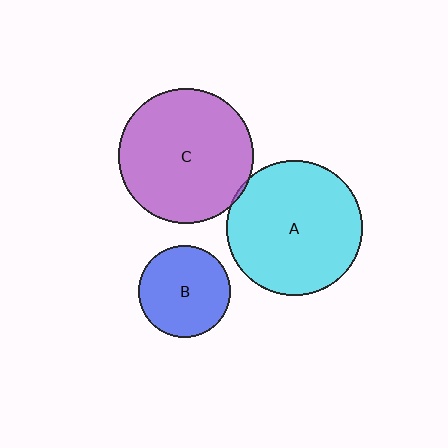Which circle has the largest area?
Circle A (cyan).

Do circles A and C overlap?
Yes.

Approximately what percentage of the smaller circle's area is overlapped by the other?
Approximately 5%.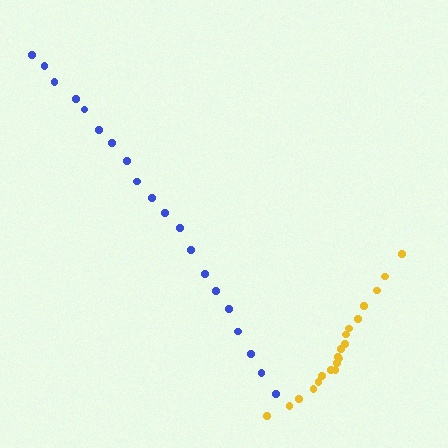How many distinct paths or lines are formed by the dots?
There are 2 distinct paths.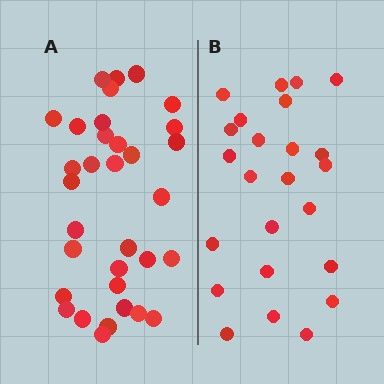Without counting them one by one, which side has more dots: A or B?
Region A (the left region) has more dots.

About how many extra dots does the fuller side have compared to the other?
Region A has roughly 8 or so more dots than region B.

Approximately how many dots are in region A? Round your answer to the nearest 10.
About 30 dots. (The exact count is 33, which rounds to 30.)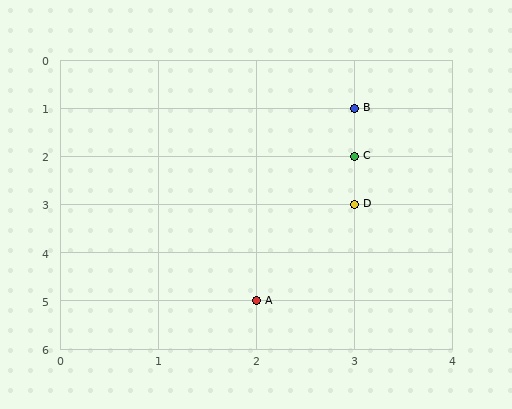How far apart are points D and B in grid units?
Points D and B are 2 rows apart.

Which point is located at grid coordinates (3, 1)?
Point B is at (3, 1).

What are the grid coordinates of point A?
Point A is at grid coordinates (2, 5).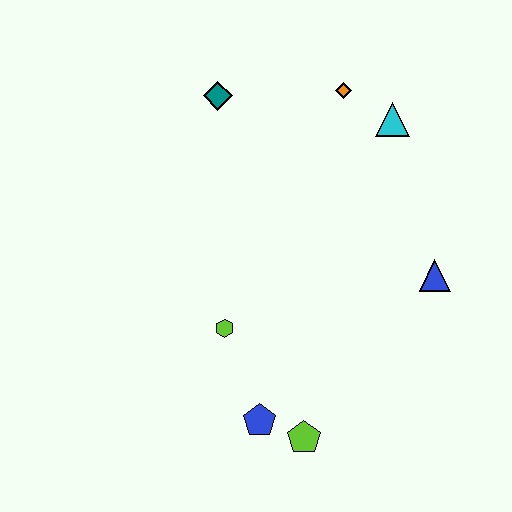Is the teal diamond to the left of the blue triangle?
Yes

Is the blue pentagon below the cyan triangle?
Yes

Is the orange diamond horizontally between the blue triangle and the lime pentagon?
Yes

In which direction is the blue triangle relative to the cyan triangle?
The blue triangle is below the cyan triangle.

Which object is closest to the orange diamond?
The cyan triangle is closest to the orange diamond.